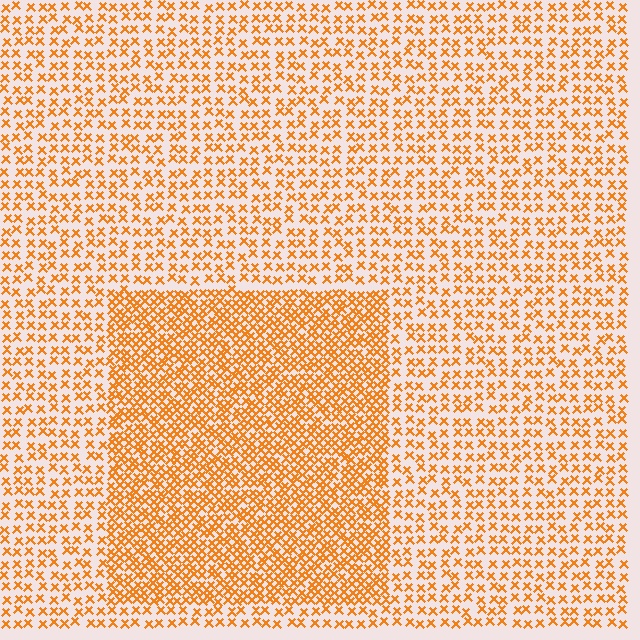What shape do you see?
I see a rectangle.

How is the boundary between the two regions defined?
The boundary is defined by a change in element density (approximately 2.0x ratio). All elements are the same color, size, and shape.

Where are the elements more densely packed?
The elements are more densely packed inside the rectangle boundary.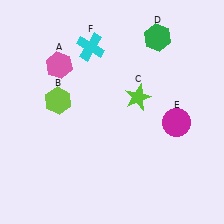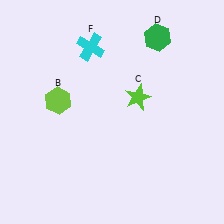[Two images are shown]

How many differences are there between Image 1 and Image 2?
There are 2 differences between the two images.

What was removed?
The magenta circle (E), the pink hexagon (A) were removed in Image 2.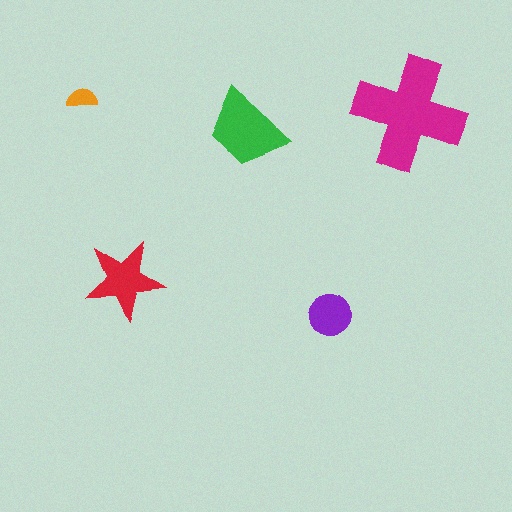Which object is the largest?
The magenta cross.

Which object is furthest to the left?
The orange semicircle is leftmost.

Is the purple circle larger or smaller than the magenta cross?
Smaller.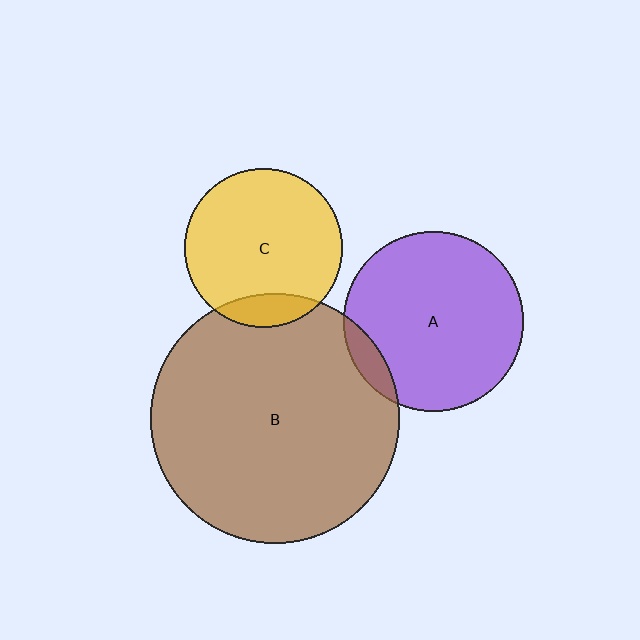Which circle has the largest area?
Circle B (brown).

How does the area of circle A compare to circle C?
Approximately 1.3 times.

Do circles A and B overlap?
Yes.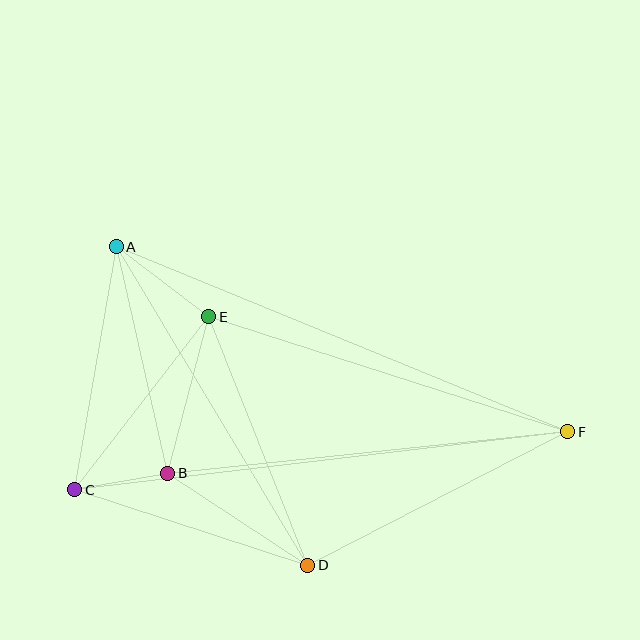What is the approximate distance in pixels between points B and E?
The distance between B and E is approximately 162 pixels.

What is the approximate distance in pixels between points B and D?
The distance between B and D is approximately 168 pixels.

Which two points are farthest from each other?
Points C and F are farthest from each other.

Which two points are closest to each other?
Points B and C are closest to each other.